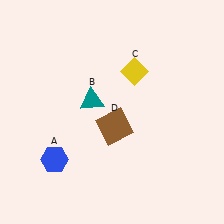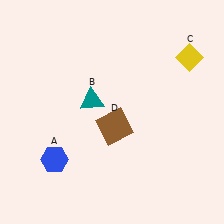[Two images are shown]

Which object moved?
The yellow diamond (C) moved right.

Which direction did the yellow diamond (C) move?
The yellow diamond (C) moved right.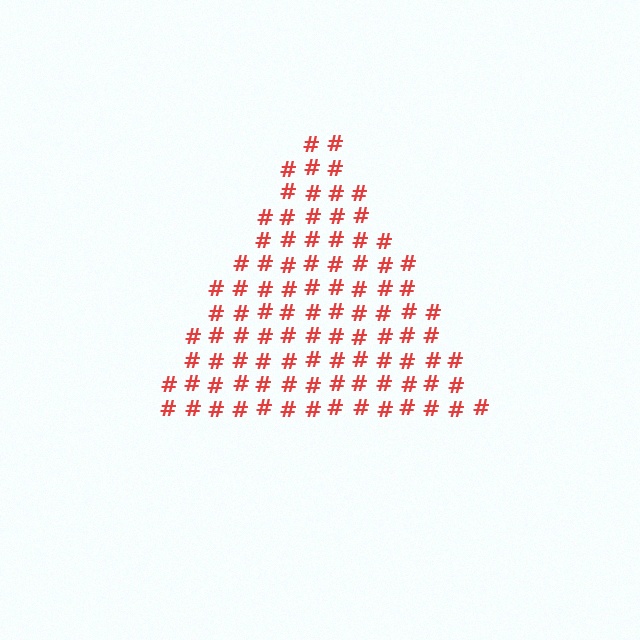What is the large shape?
The large shape is a triangle.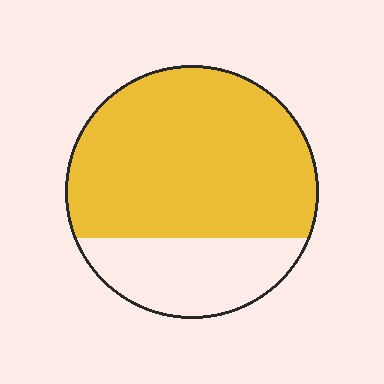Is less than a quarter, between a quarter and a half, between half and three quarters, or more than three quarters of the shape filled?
Between half and three quarters.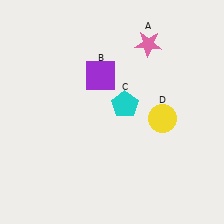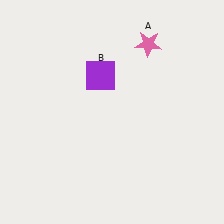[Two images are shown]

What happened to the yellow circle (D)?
The yellow circle (D) was removed in Image 2. It was in the bottom-right area of Image 1.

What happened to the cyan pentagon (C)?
The cyan pentagon (C) was removed in Image 2. It was in the top-right area of Image 1.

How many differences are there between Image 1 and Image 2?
There are 2 differences between the two images.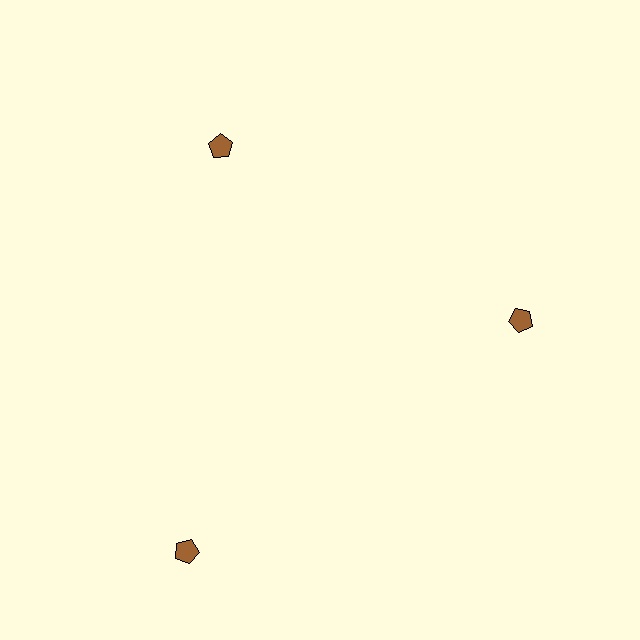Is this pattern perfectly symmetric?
No. The 3 brown pentagons are arranged in a ring, but one element near the 7 o'clock position is pushed outward from the center, breaking the 3-fold rotational symmetry.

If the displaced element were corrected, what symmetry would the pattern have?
It would have 3-fold rotational symmetry — the pattern would map onto itself every 120 degrees.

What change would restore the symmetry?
The symmetry would be restored by moving it inward, back onto the ring so that all 3 pentagons sit at equal angles and equal distance from the center.